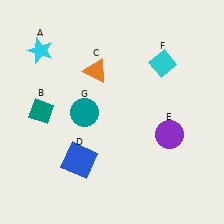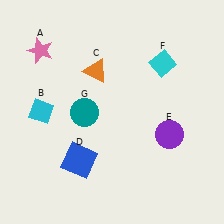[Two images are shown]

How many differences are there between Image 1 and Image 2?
There are 2 differences between the two images.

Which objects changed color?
A changed from cyan to pink. B changed from teal to cyan.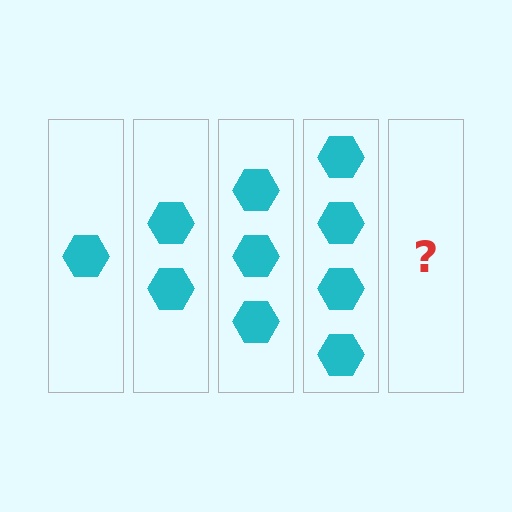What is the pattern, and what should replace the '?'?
The pattern is that each step adds one more hexagon. The '?' should be 5 hexagons.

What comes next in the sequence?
The next element should be 5 hexagons.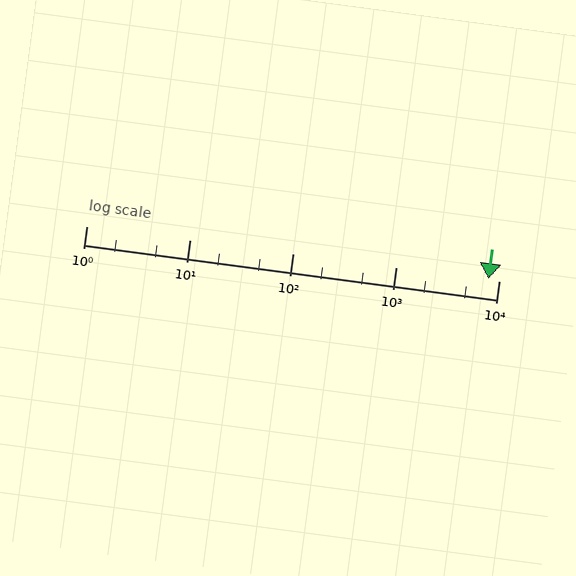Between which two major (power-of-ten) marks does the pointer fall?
The pointer is between 1000 and 10000.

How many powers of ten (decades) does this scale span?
The scale spans 4 decades, from 1 to 10000.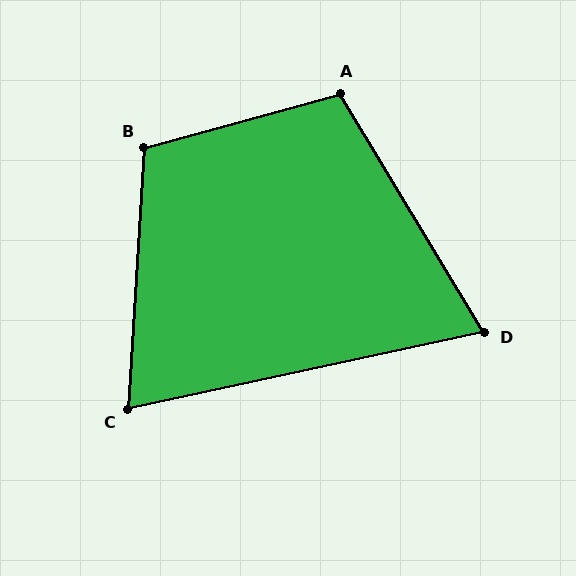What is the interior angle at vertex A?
Approximately 106 degrees (obtuse).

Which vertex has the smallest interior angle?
D, at approximately 71 degrees.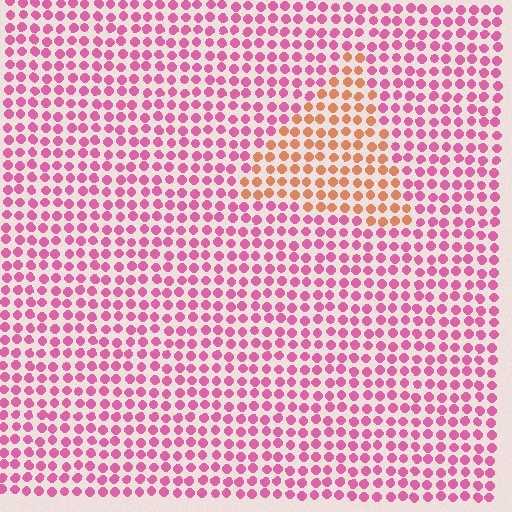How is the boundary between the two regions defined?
The boundary is defined purely by a slight shift in hue (about 52 degrees). Spacing, size, and orientation are identical on both sides.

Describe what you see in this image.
The image is filled with small pink elements in a uniform arrangement. A triangle-shaped region is visible where the elements are tinted to a slightly different hue, forming a subtle color boundary.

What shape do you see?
I see a triangle.